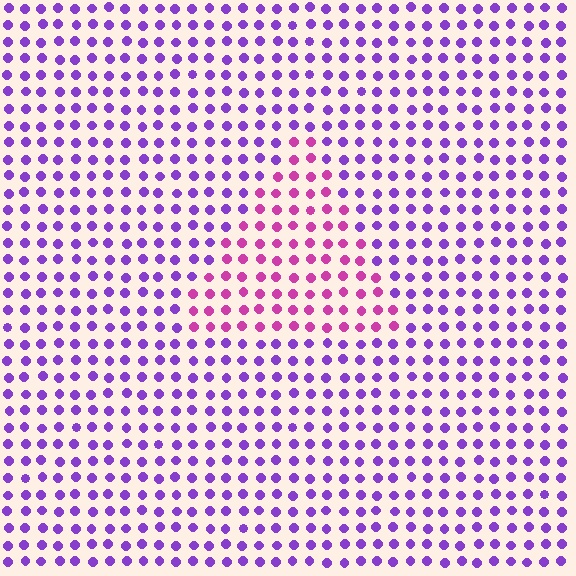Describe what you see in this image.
The image is filled with small purple elements in a uniform arrangement. A triangle-shaped region is visible where the elements are tinted to a slightly different hue, forming a subtle color boundary.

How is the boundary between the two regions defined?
The boundary is defined purely by a slight shift in hue (about 44 degrees). Spacing, size, and orientation are identical on both sides.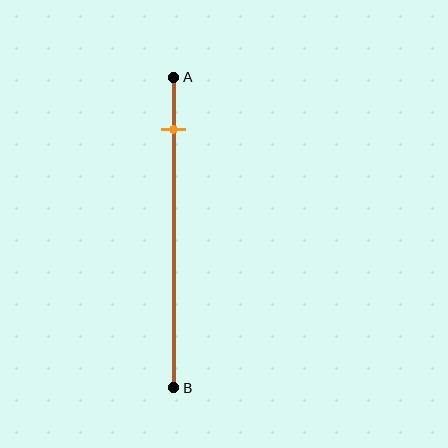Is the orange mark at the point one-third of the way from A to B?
No, the mark is at about 15% from A, not at the 33% one-third point.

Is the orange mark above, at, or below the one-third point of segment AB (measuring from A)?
The orange mark is above the one-third point of segment AB.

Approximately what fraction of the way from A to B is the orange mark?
The orange mark is approximately 15% of the way from A to B.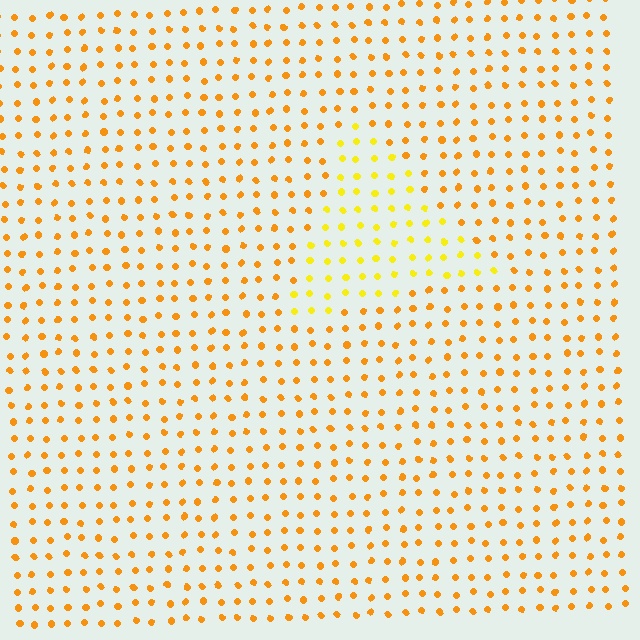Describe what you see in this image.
The image is filled with small orange elements in a uniform arrangement. A triangle-shaped region is visible where the elements are tinted to a slightly different hue, forming a subtle color boundary.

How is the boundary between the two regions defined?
The boundary is defined purely by a slight shift in hue (about 24 degrees). Spacing, size, and orientation are identical on both sides.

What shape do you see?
I see a triangle.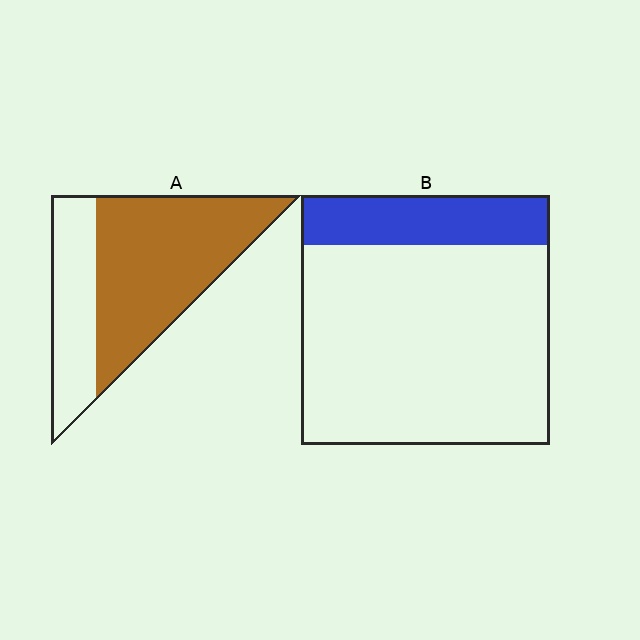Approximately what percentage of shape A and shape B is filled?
A is approximately 65% and B is approximately 20%.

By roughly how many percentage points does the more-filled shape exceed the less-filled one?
By roughly 45 percentage points (A over B).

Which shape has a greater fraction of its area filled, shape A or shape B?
Shape A.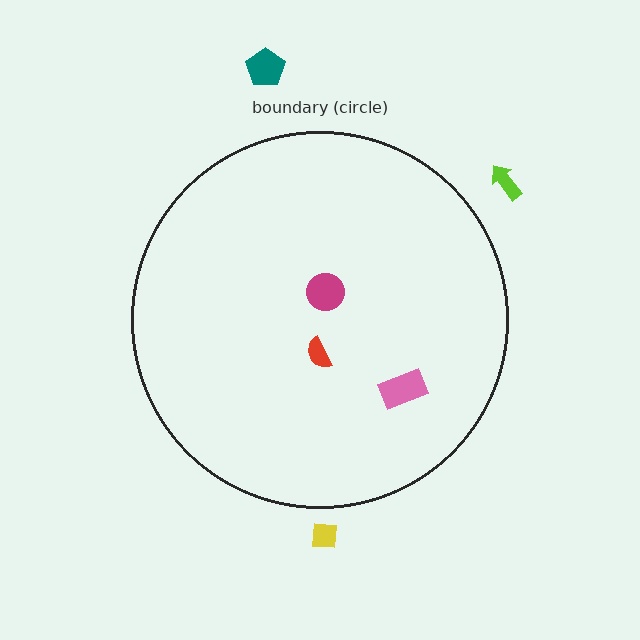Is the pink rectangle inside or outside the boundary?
Inside.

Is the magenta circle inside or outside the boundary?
Inside.